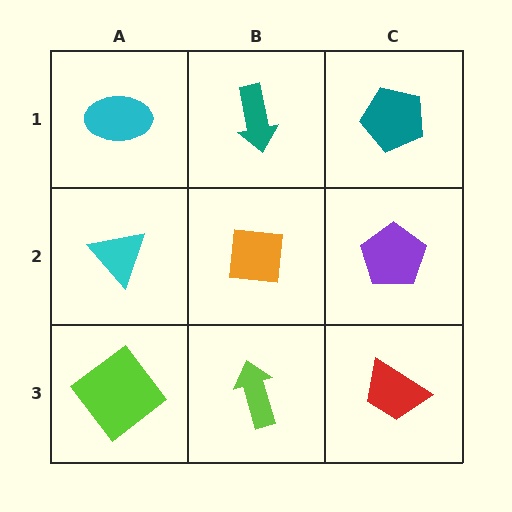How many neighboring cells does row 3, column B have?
3.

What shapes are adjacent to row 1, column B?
An orange square (row 2, column B), a cyan ellipse (row 1, column A), a teal pentagon (row 1, column C).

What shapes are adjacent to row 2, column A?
A cyan ellipse (row 1, column A), a lime diamond (row 3, column A), an orange square (row 2, column B).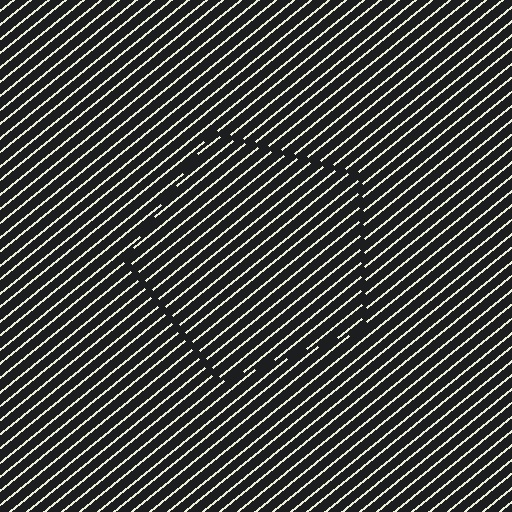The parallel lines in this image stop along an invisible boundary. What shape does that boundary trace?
An illusory pentagon. The interior of the shape contains the same grating, shifted by half a period — the contour is defined by the phase discontinuity where line-ends from the inner and outer gratings abut.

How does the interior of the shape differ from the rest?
The interior of the shape contains the same grating, shifted by half a period — the contour is defined by the phase discontinuity where line-ends from the inner and outer gratings abut.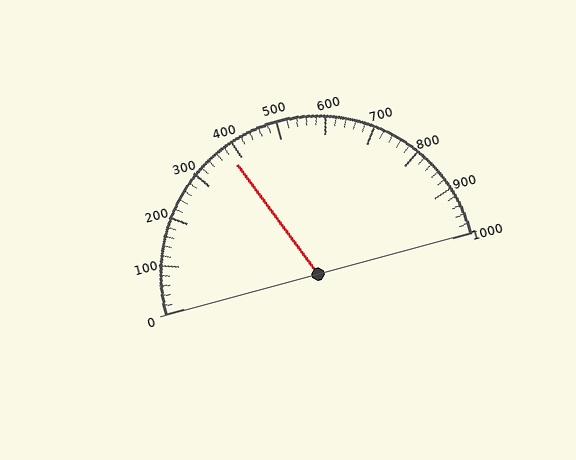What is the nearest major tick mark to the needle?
The nearest major tick mark is 400.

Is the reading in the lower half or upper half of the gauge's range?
The reading is in the lower half of the range (0 to 1000).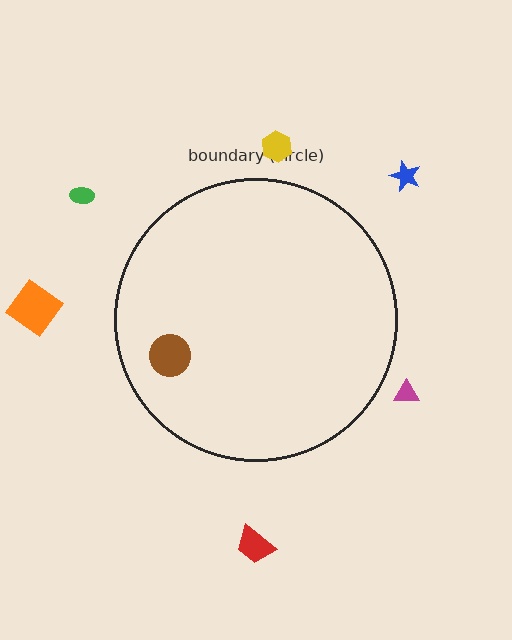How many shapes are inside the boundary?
1 inside, 6 outside.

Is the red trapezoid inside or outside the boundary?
Outside.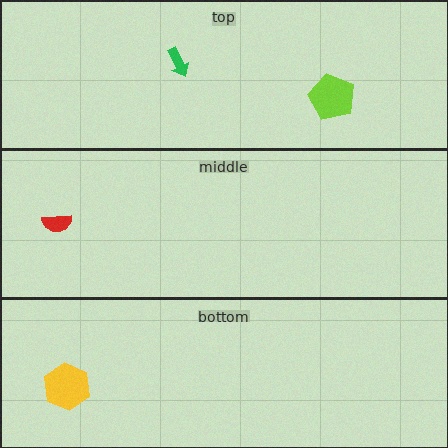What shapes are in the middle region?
The red semicircle.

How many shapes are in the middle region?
1.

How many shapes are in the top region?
2.